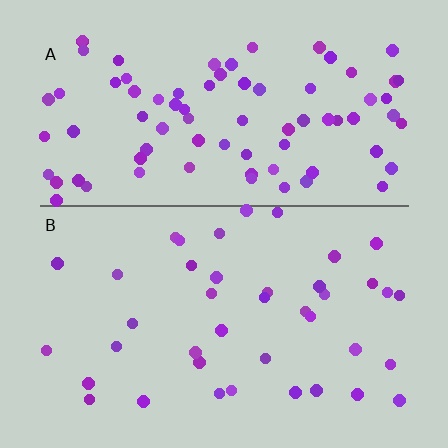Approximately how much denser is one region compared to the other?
Approximately 2.0× — region A over region B.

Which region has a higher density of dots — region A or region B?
A (the top).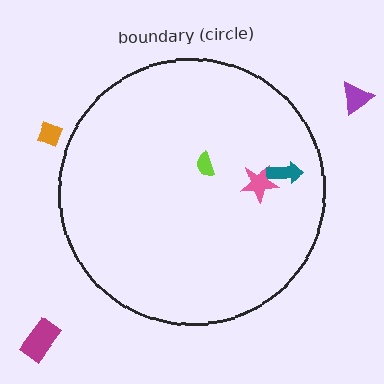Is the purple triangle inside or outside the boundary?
Outside.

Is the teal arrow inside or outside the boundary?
Inside.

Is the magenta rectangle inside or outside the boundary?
Outside.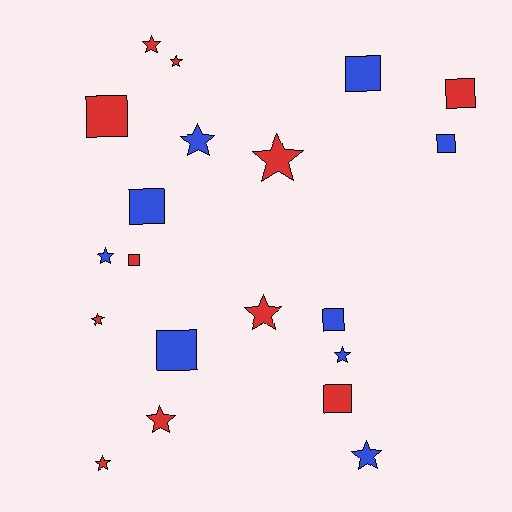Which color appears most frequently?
Red, with 11 objects.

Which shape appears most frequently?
Star, with 11 objects.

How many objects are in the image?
There are 20 objects.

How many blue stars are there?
There are 4 blue stars.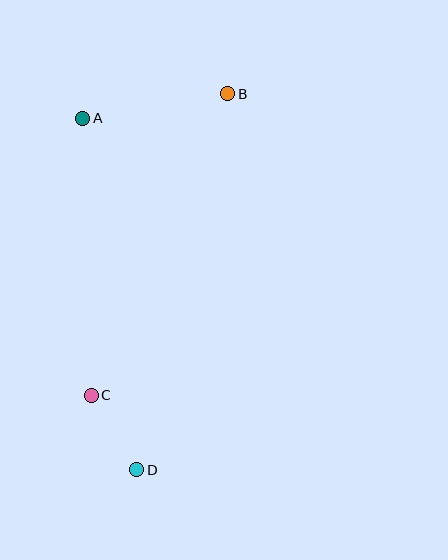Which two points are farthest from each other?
Points B and D are farthest from each other.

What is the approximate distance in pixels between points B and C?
The distance between B and C is approximately 331 pixels.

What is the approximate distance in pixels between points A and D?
The distance between A and D is approximately 356 pixels.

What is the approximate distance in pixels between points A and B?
The distance between A and B is approximately 147 pixels.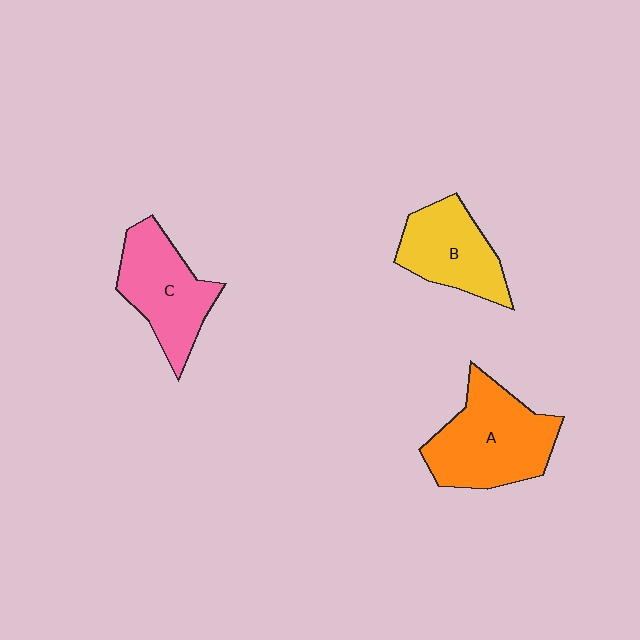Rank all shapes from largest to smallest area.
From largest to smallest: A (orange), C (pink), B (yellow).